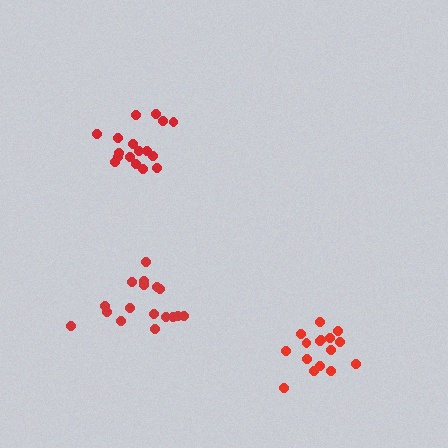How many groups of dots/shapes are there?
There are 3 groups.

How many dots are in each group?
Group 1: 16 dots, Group 2: 17 dots, Group 3: 17 dots (50 total).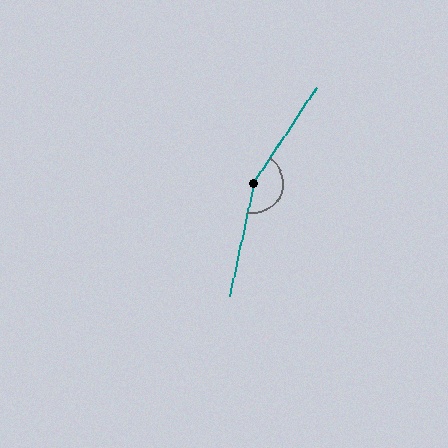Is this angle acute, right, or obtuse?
It is obtuse.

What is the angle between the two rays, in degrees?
Approximately 158 degrees.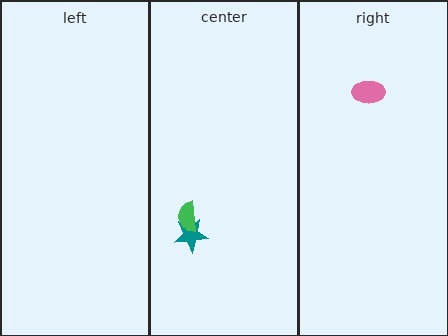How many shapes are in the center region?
2.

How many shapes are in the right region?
1.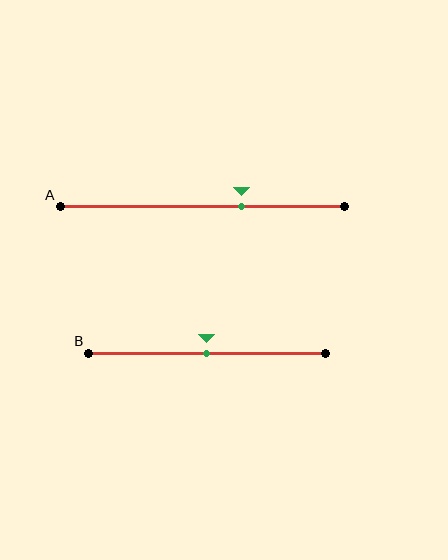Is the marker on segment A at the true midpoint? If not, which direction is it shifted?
No, the marker on segment A is shifted to the right by about 14% of the segment length.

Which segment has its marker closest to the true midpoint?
Segment B has its marker closest to the true midpoint.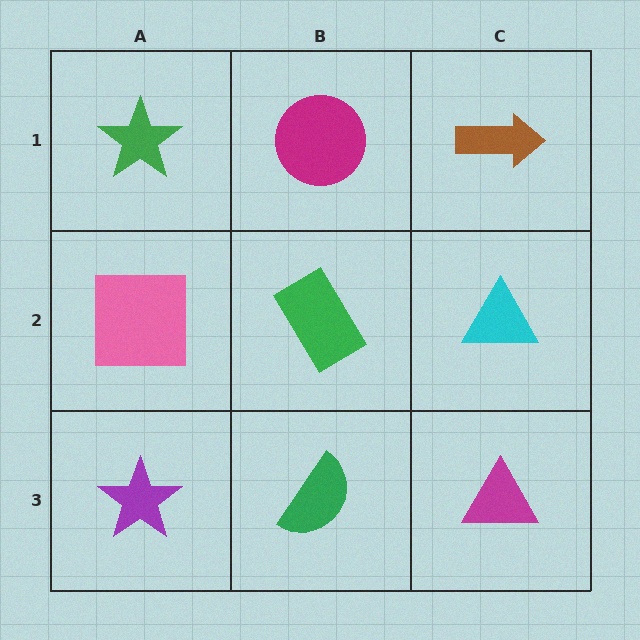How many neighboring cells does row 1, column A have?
2.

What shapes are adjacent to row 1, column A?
A pink square (row 2, column A), a magenta circle (row 1, column B).